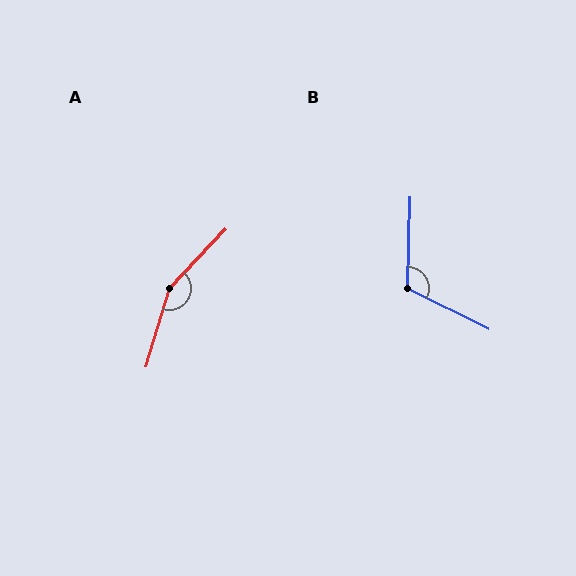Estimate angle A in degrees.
Approximately 153 degrees.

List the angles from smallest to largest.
B (115°), A (153°).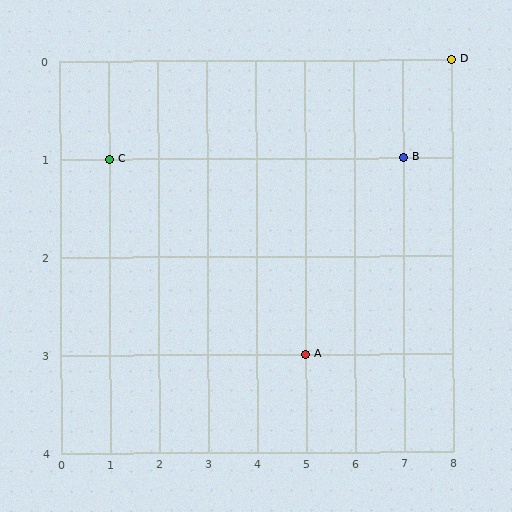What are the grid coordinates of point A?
Point A is at grid coordinates (5, 3).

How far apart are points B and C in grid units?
Points B and C are 6 columns apart.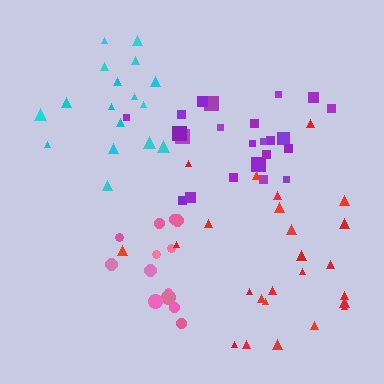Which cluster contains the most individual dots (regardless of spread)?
Red (25).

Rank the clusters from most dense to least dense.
purple, pink, cyan, red.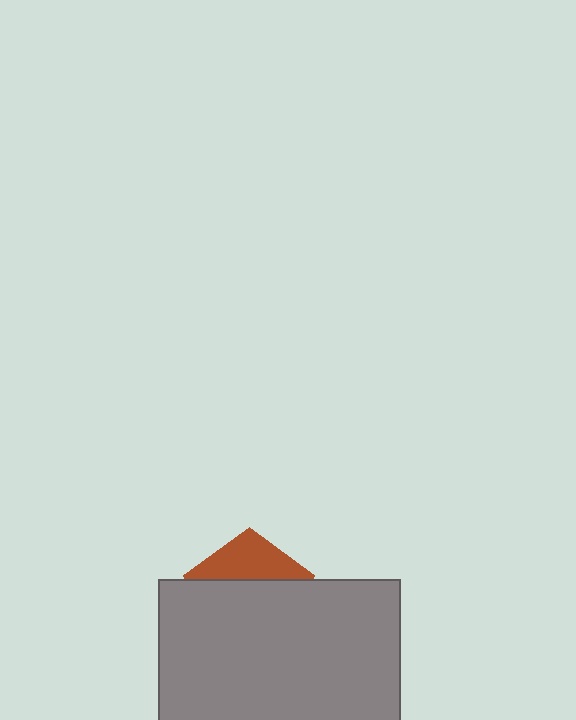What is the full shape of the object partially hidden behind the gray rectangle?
The partially hidden object is a brown pentagon.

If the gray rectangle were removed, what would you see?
You would see the complete brown pentagon.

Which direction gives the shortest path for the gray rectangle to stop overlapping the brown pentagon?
Moving down gives the shortest separation.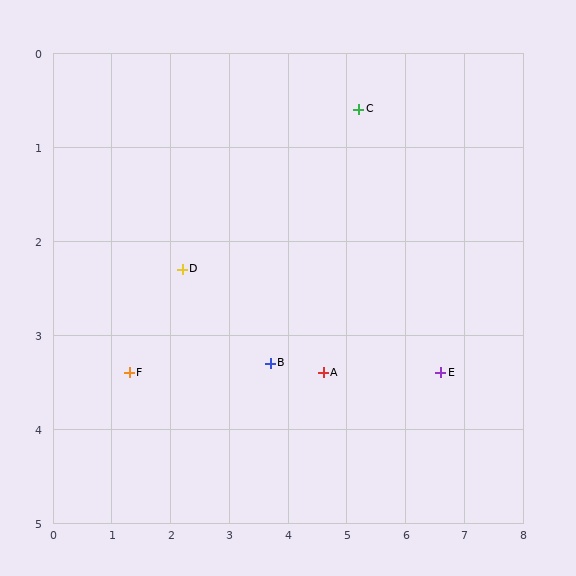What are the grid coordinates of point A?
Point A is at approximately (4.6, 3.4).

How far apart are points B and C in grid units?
Points B and C are about 3.1 grid units apart.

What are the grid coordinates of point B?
Point B is at approximately (3.7, 3.3).